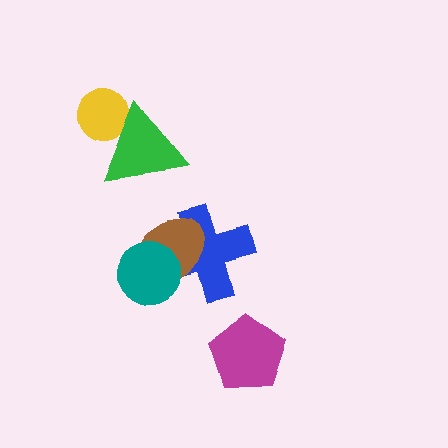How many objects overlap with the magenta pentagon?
0 objects overlap with the magenta pentagon.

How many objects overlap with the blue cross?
2 objects overlap with the blue cross.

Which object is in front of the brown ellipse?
The teal circle is in front of the brown ellipse.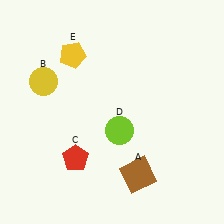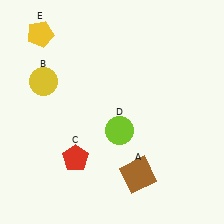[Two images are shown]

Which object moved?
The yellow pentagon (E) moved left.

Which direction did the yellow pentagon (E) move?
The yellow pentagon (E) moved left.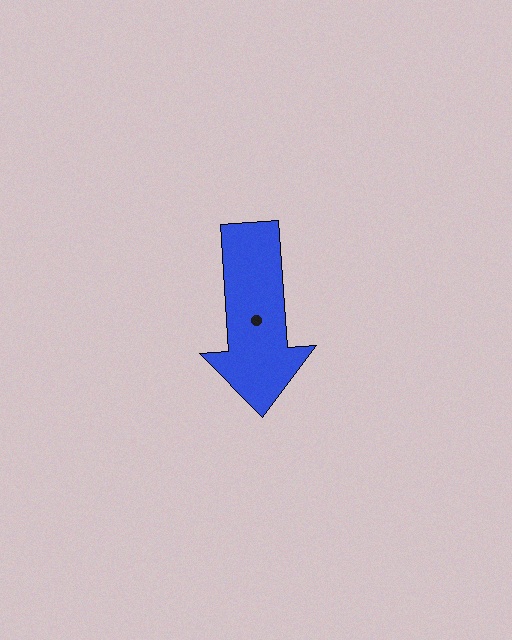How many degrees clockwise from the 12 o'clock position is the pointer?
Approximately 176 degrees.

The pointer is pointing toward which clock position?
Roughly 6 o'clock.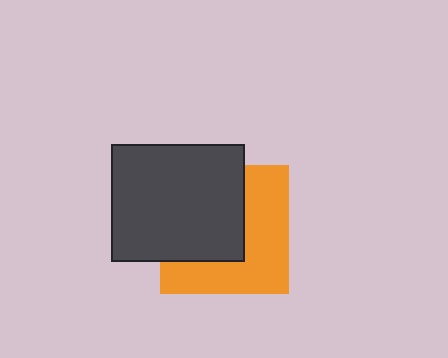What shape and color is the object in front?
The object in front is a dark gray rectangle.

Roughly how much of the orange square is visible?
About half of it is visible (roughly 50%).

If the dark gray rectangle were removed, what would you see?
You would see the complete orange square.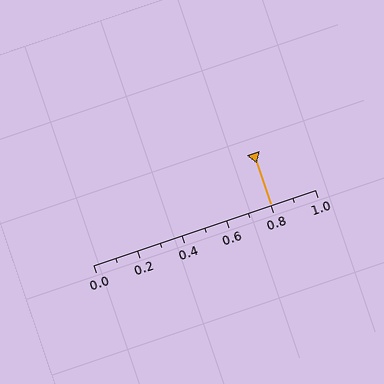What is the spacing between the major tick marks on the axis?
The major ticks are spaced 0.2 apart.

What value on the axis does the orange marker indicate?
The marker indicates approximately 0.8.